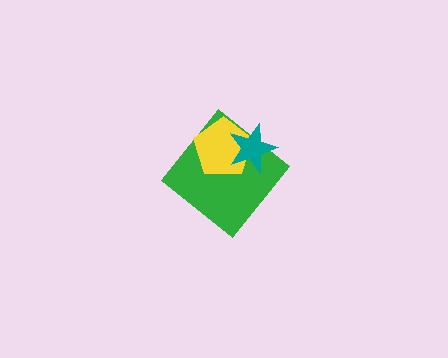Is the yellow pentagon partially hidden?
Yes, it is partially covered by another shape.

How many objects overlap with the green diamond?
2 objects overlap with the green diamond.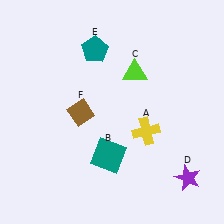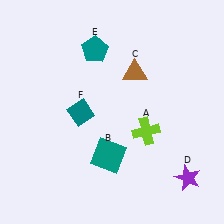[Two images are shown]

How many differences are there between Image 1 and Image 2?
There are 3 differences between the two images.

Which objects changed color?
A changed from yellow to lime. C changed from lime to brown. F changed from brown to teal.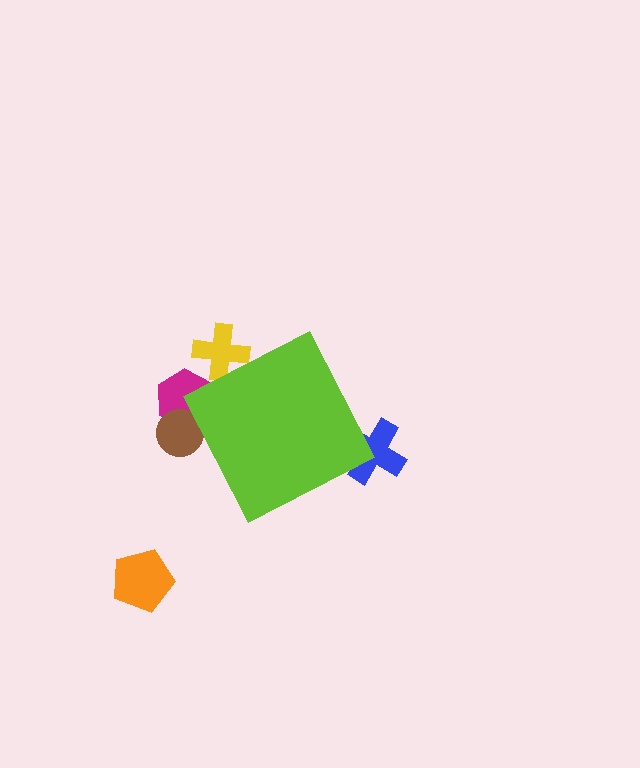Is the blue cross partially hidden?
Yes, the blue cross is partially hidden behind the lime diamond.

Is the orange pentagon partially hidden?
No, the orange pentagon is fully visible.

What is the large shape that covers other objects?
A lime diamond.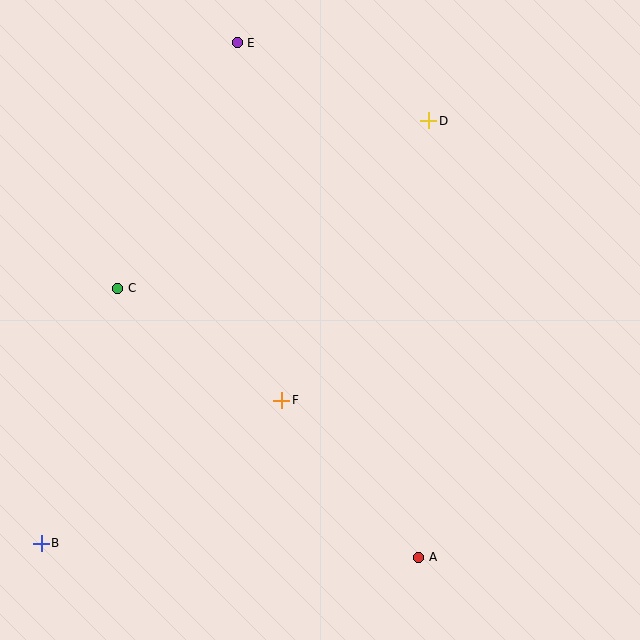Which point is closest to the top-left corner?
Point E is closest to the top-left corner.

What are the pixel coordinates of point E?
Point E is at (237, 43).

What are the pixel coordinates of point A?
Point A is at (419, 557).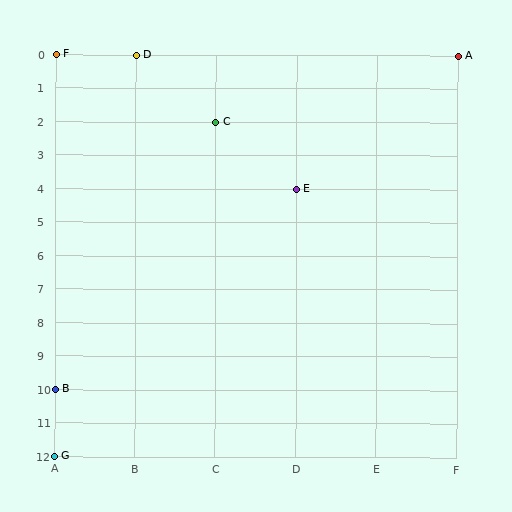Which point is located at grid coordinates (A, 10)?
Point B is at (A, 10).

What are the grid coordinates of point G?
Point G is at grid coordinates (A, 12).